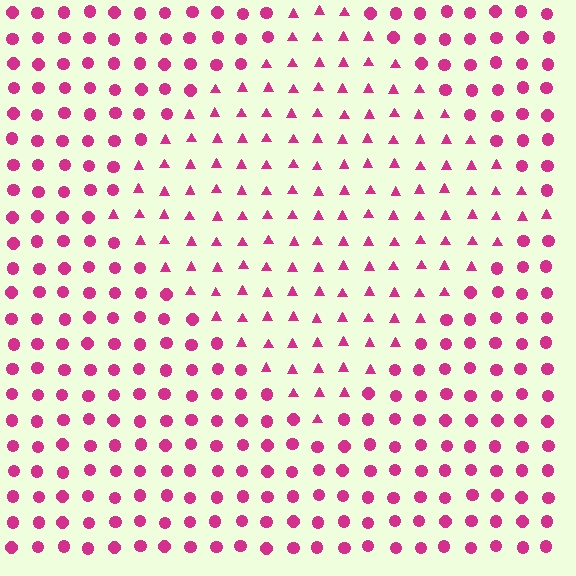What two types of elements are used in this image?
The image uses triangles inside the diamond region and circles outside it.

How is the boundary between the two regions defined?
The boundary is defined by a change in element shape: triangles inside vs. circles outside. All elements share the same color and spacing.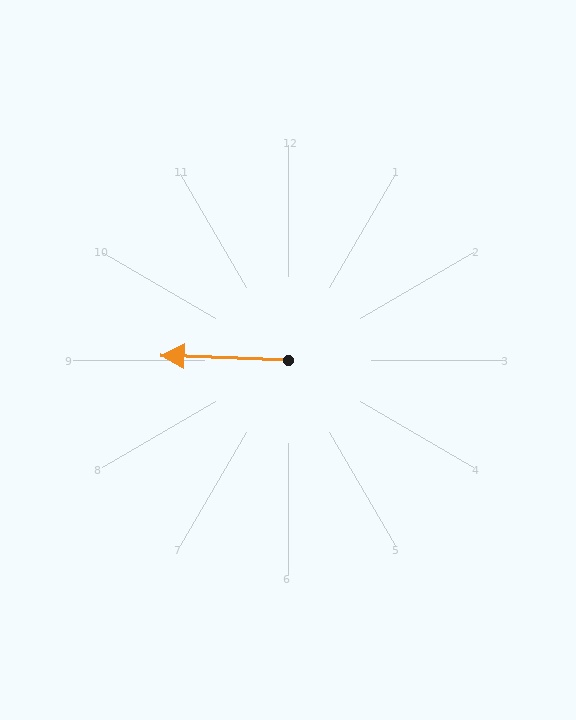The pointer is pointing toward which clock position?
Roughly 9 o'clock.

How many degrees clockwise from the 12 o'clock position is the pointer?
Approximately 272 degrees.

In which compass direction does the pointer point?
West.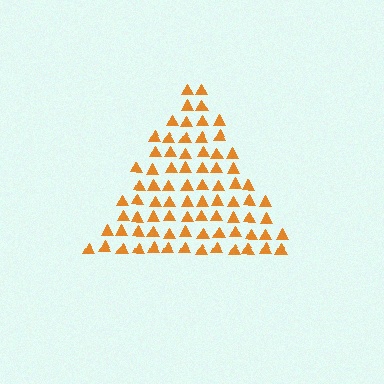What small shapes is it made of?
It is made of small triangles.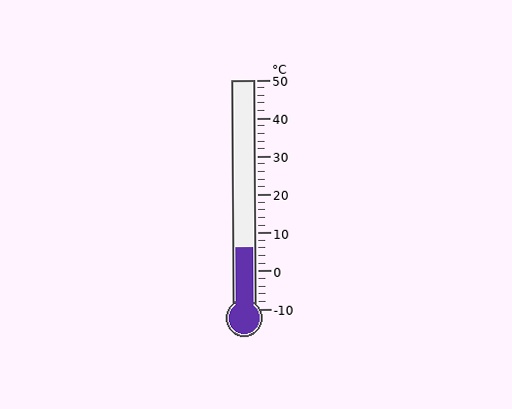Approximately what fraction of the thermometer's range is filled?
The thermometer is filled to approximately 25% of its range.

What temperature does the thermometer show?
The thermometer shows approximately 6°C.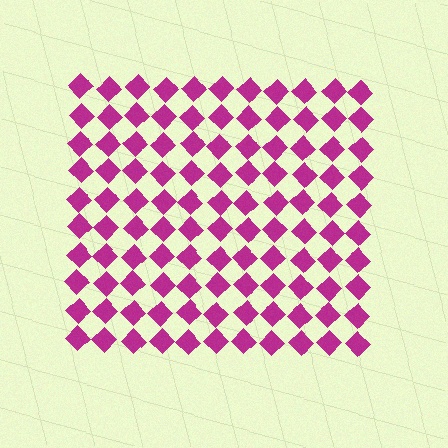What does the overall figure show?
The overall figure shows a square.